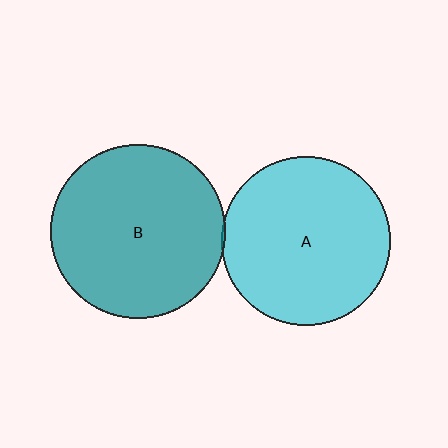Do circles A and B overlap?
Yes.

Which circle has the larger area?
Circle B (teal).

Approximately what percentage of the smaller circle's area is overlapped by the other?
Approximately 5%.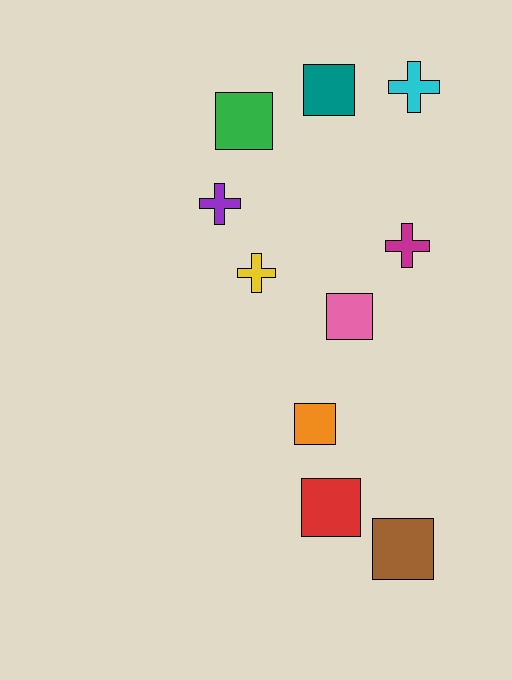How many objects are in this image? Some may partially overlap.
There are 10 objects.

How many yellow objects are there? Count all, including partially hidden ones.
There is 1 yellow object.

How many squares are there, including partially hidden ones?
There are 6 squares.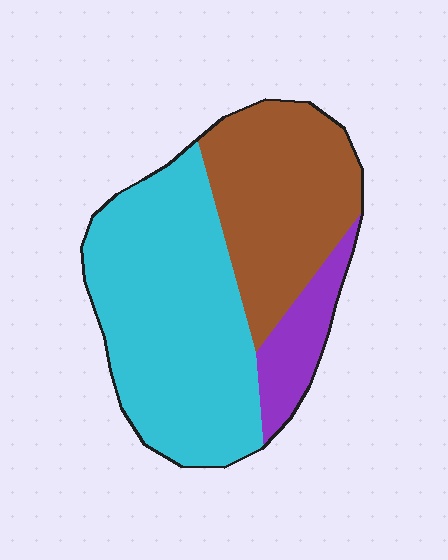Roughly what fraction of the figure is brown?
Brown takes up about one third (1/3) of the figure.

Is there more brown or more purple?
Brown.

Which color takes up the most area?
Cyan, at roughly 55%.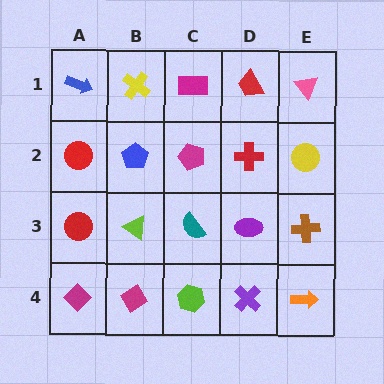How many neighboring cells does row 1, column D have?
3.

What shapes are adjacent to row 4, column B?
A lime triangle (row 3, column B), a magenta diamond (row 4, column A), a lime hexagon (row 4, column C).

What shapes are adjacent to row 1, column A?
A red circle (row 2, column A), a yellow cross (row 1, column B).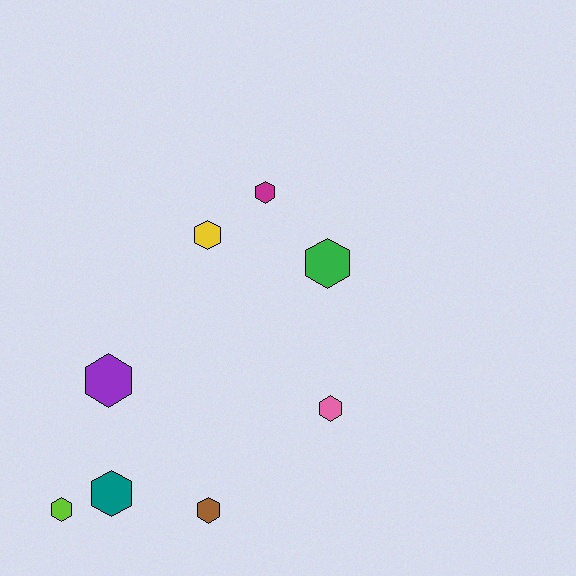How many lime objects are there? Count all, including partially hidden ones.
There is 1 lime object.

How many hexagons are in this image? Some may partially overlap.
There are 8 hexagons.